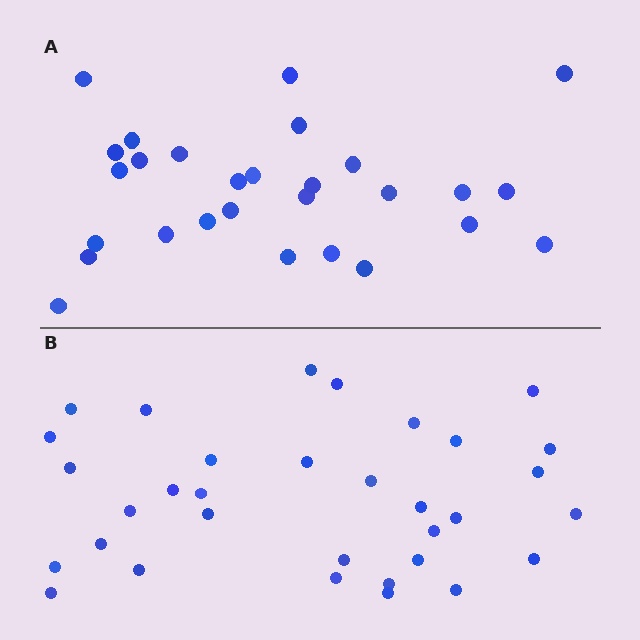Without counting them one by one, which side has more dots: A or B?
Region B (the bottom region) has more dots.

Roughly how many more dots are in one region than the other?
Region B has about 5 more dots than region A.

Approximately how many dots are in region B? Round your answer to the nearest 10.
About 30 dots. (The exact count is 33, which rounds to 30.)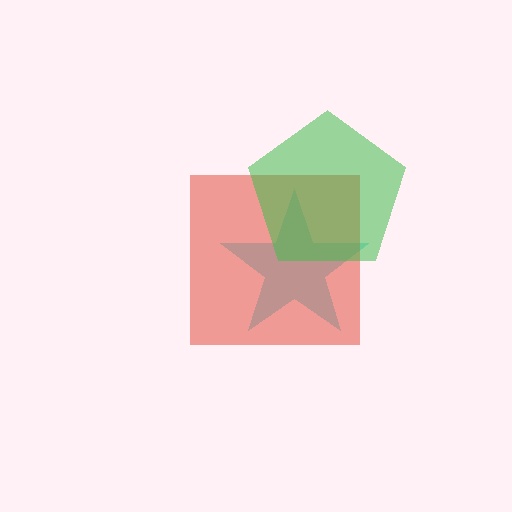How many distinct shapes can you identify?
There are 3 distinct shapes: a cyan star, a red square, a green pentagon.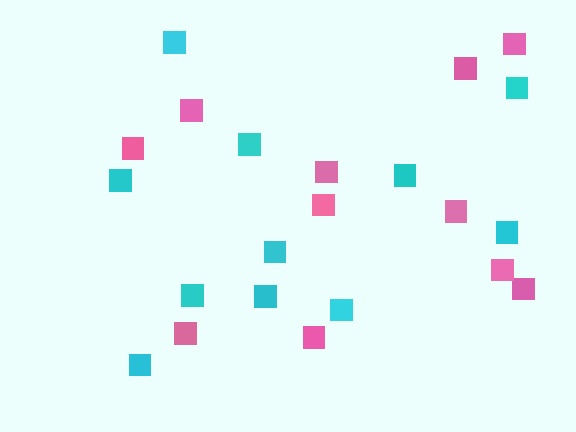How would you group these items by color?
There are 2 groups: one group of pink squares (11) and one group of cyan squares (11).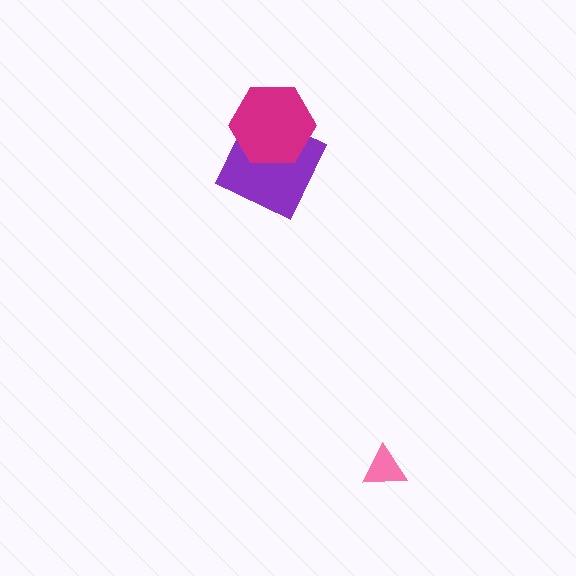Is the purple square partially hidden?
Yes, it is partially covered by another shape.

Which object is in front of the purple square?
The magenta hexagon is in front of the purple square.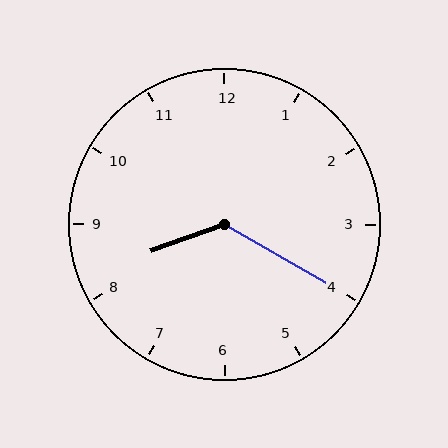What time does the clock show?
8:20.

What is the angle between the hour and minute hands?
Approximately 130 degrees.